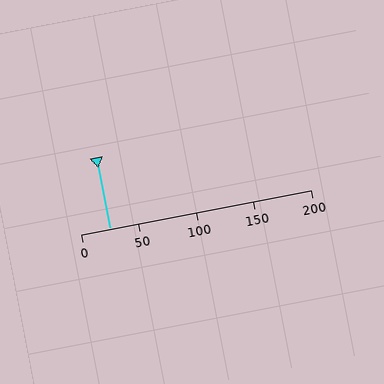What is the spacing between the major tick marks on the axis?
The major ticks are spaced 50 apart.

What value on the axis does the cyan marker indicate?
The marker indicates approximately 25.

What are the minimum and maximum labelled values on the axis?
The axis runs from 0 to 200.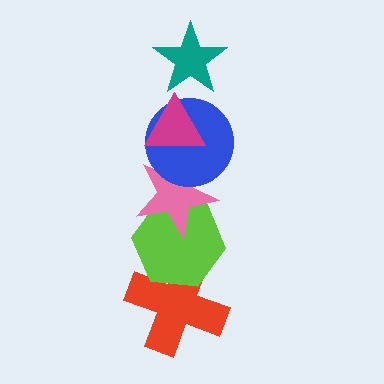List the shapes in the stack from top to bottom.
From top to bottom: the teal star, the magenta triangle, the blue circle, the pink star, the lime hexagon, the red cross.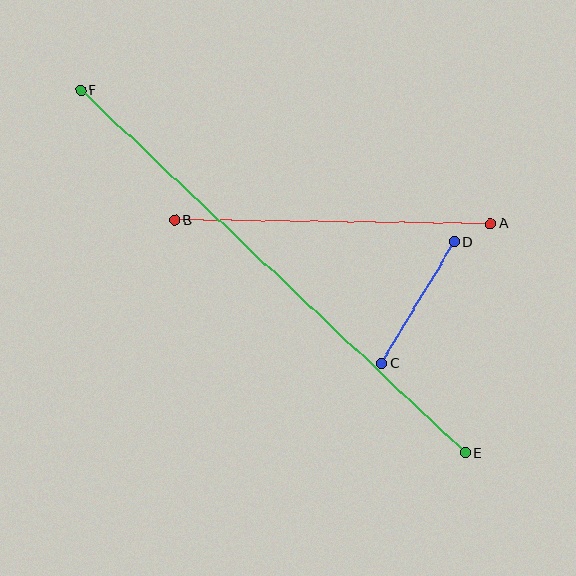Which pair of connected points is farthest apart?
Points E and F are farthest apart.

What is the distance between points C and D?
The distance is approximately 141 pixels.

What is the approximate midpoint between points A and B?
The midpoint is at approximately (333, 222) pixels.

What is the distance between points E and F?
The distance is approximately 528 pixels.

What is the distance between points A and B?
The distance is approximately 316 pixels.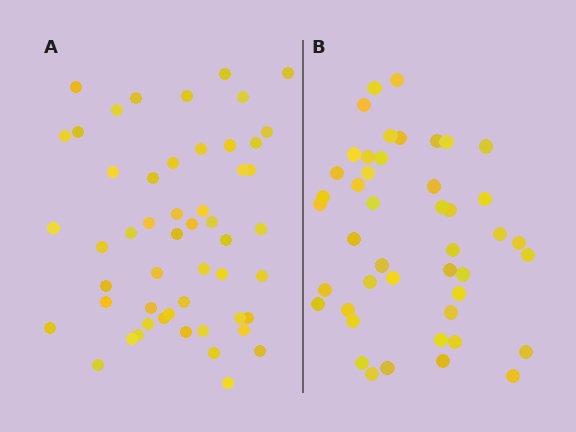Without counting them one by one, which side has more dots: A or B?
Region A (the left region) has more dots.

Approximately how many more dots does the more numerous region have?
Region A has roughly 8 or so more dots than region B.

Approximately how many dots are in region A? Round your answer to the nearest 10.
About 50 dots. (The exact count is 52, which rounds to 50.)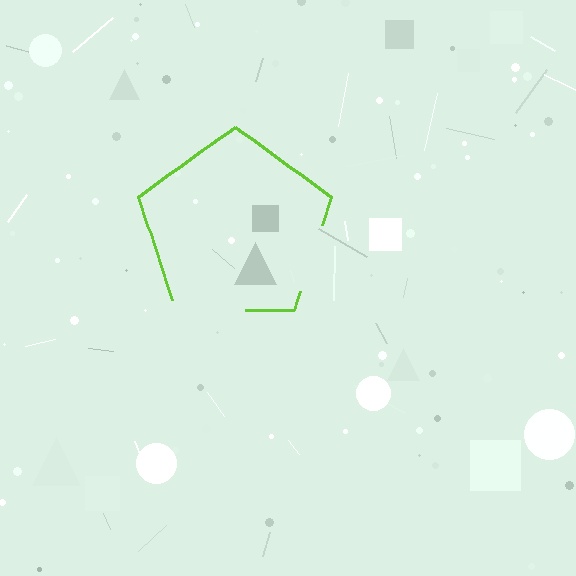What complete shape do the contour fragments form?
The contour fragments form a pentagon.